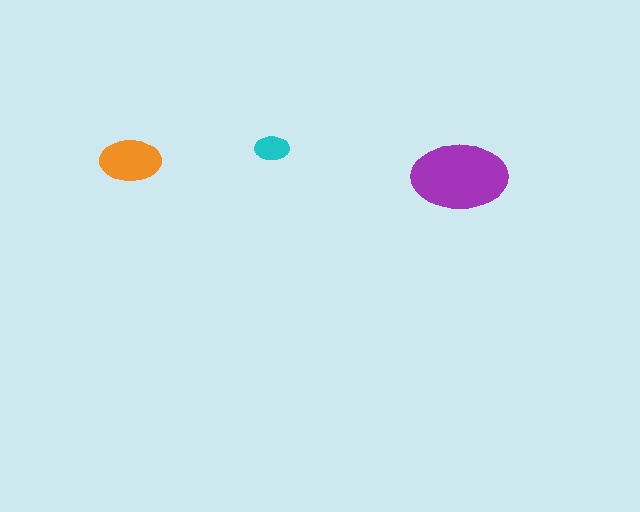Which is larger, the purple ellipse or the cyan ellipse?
The purple one.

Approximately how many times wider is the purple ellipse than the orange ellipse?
About 1.5 times wider.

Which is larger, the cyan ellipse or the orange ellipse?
The orange one.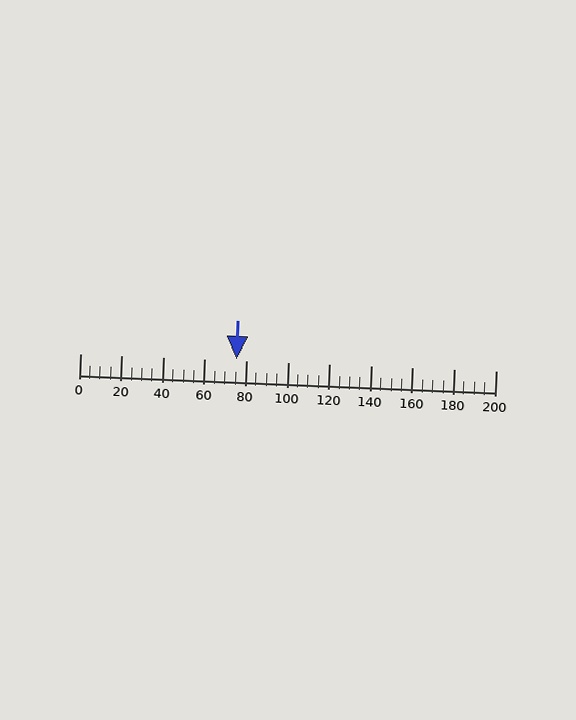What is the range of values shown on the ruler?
The ruler shows values from 0 to 200.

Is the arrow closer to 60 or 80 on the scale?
The arrow is closer to 80.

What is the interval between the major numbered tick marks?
The major tick marks are spaced 20 units apart.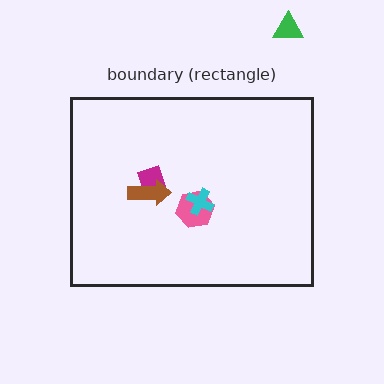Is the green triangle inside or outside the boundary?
Outside.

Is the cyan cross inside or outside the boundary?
Inside.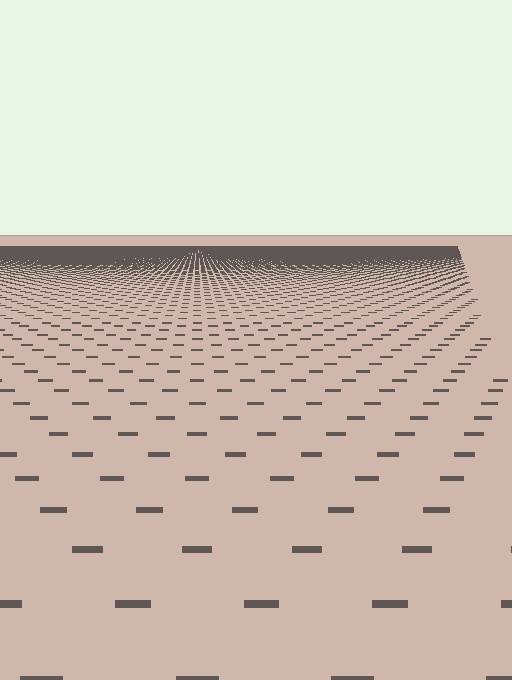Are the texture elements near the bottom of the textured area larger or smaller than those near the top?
Larger. Near the bottom, elements are closer to the viewer and appear at a bigger on-screen size.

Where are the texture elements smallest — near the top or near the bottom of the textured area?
Near the top.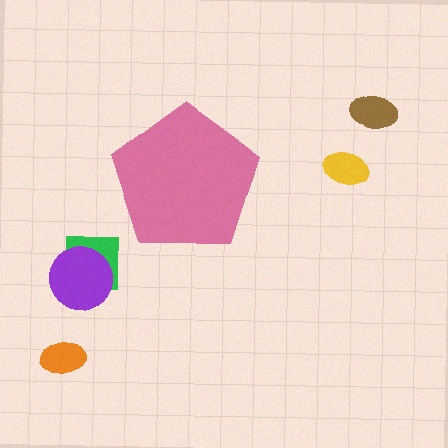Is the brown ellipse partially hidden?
No, the brown ellipse is fully visible.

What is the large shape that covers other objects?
A pink pentagon.